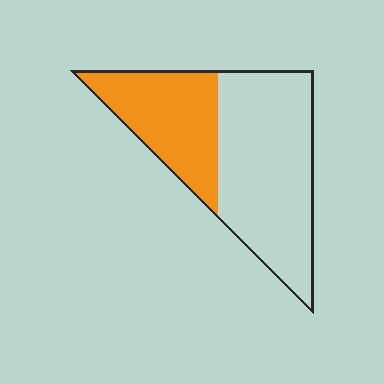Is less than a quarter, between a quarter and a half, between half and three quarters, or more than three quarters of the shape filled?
Between a quarter and a half.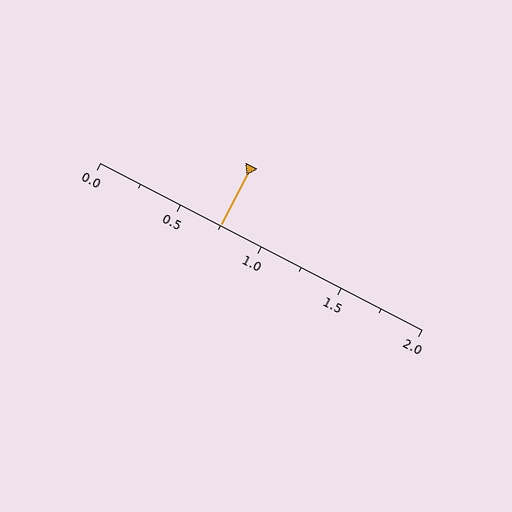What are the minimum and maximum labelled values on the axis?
The axis runs from 0.0 to 2.0.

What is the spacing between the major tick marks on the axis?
The major ticks are spaced 0.5 apart.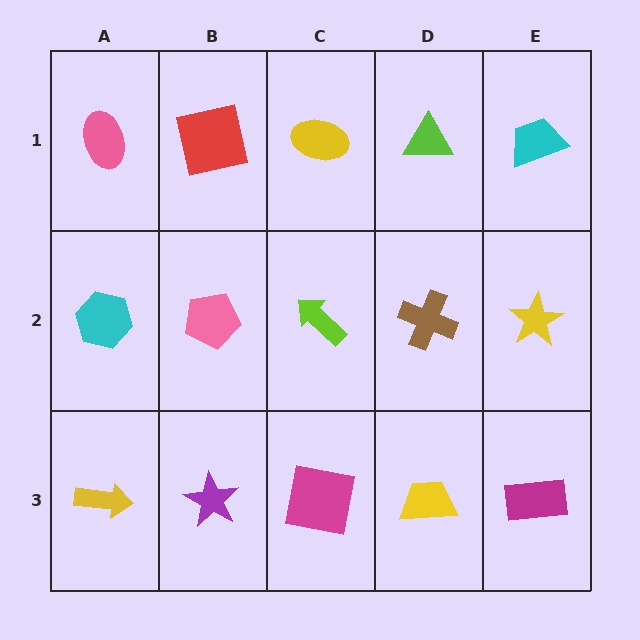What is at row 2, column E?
A yellow star.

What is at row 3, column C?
A magenta square.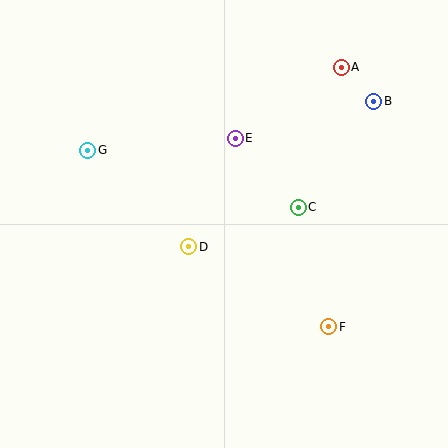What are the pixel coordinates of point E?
Point E is at (235, 138).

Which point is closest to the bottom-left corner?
Point D is closest to the bottom-left corner.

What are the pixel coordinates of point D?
Point D is at (189, 247).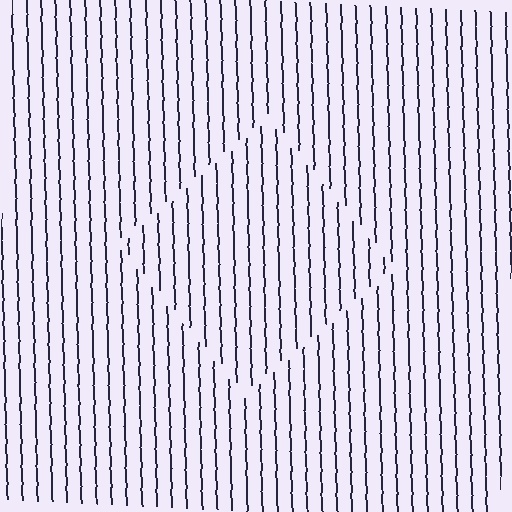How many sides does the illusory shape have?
4 sides — the line-ends trace a square.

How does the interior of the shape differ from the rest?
The interior of the shape contains the same grating, shifted by half a period — the contour is defined by the phase discontinuity where line-ends from the inner and outer gratings abut.